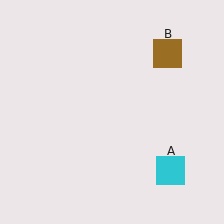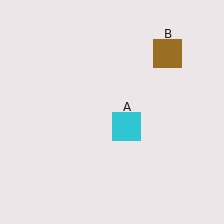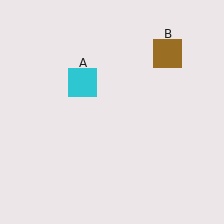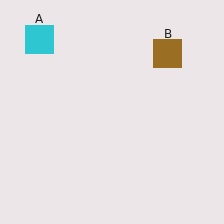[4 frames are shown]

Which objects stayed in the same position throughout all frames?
Brown square (object B) remained stationary.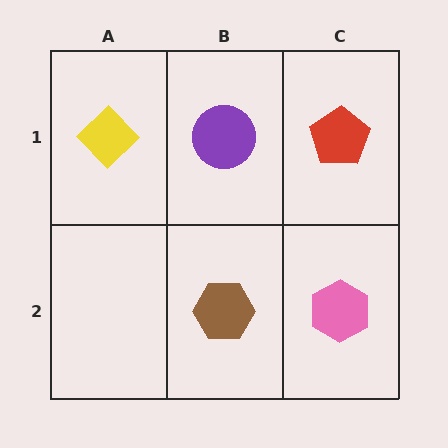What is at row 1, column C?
A red pentagon.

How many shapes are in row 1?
3 shapes.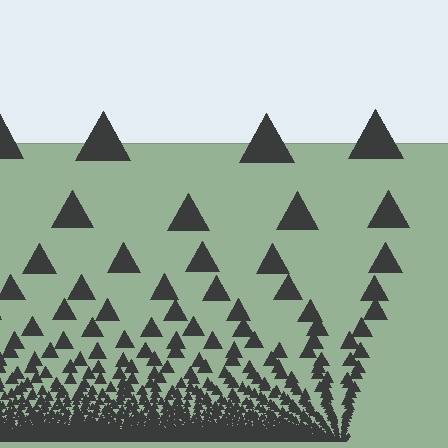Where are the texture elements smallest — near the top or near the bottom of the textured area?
Near the bottom.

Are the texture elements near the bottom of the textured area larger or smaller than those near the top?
Smaller. The gradient is inverted — elements near the bottom are smaller and denser.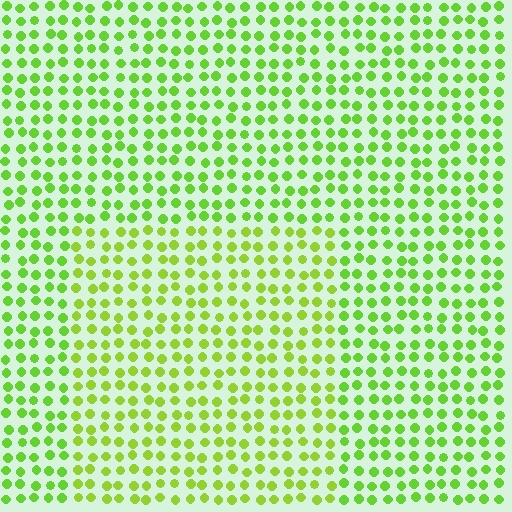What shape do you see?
I see a rectangle.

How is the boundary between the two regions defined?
The boundary is defined purely by a slight shift in hue (about 17 degrees). Spacing, size, and orientation are identical on both sides.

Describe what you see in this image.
The image is filled with small lime elements in a uniform arrangement. A rectangle-shaped region is visible where the elements are tinted to a slightly different hue, forming a subtle color boundary.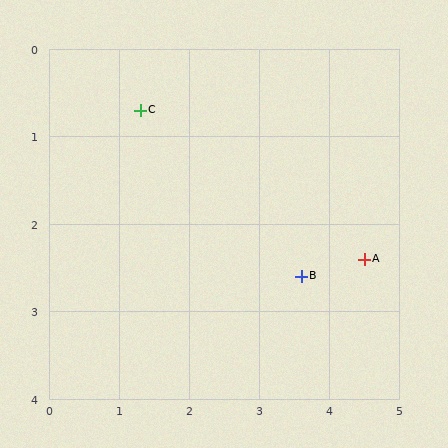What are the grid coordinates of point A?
Point A is at approximately (4.5, 2.4).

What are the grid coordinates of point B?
Point B is at approximately (3.6, 2.6).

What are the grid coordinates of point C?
Point C is at approximately (1.3, 0.7).